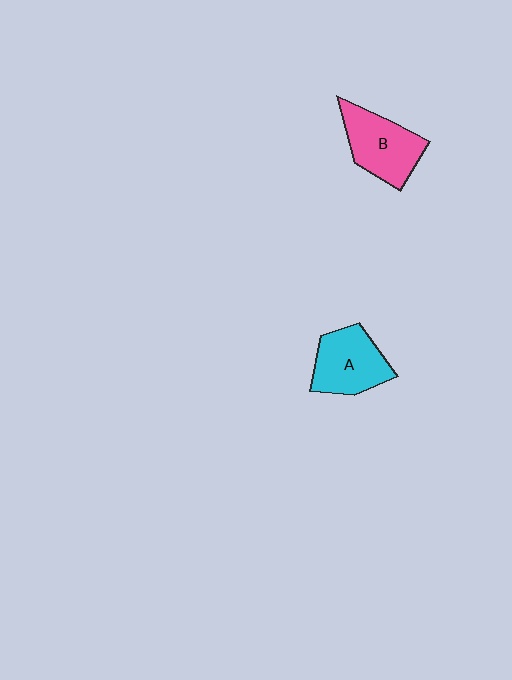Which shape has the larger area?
Shape B (pink).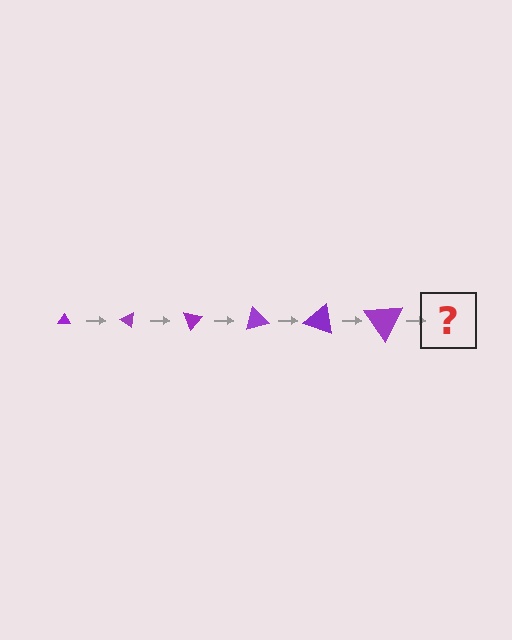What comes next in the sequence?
The next element should be a triangle, larger than the previous one and rotated 210 degrees from the start.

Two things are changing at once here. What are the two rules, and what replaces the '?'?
The two rules are that the triangle grows larger each step and it rotates 35 degrees each step. The '?' should be a triangle, larger than the previous one and rotated 210 degrees from the start.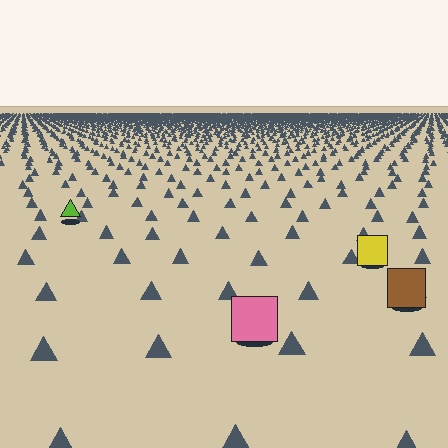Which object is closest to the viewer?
The pink square is closest. The texture marks near it are larger and more spread out.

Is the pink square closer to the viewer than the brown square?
Yes. The pink square is closer — you can tell from the texture gradient: the ground texture is coarser near it.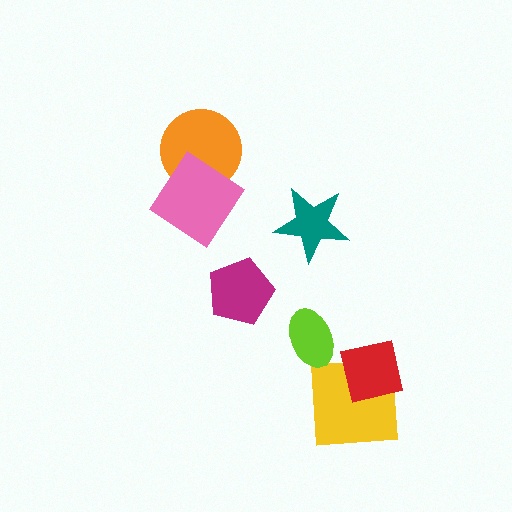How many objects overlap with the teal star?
0 objects overlap with the teal star.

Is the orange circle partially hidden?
Yes, it is partially covered by another shape.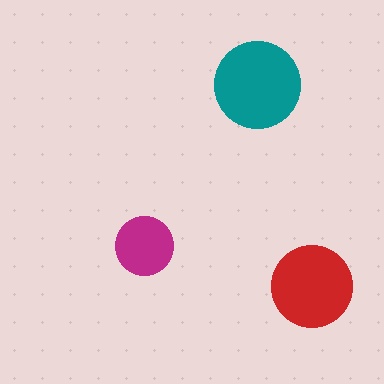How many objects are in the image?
There are 3 objects in the image.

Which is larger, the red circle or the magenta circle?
The red one.